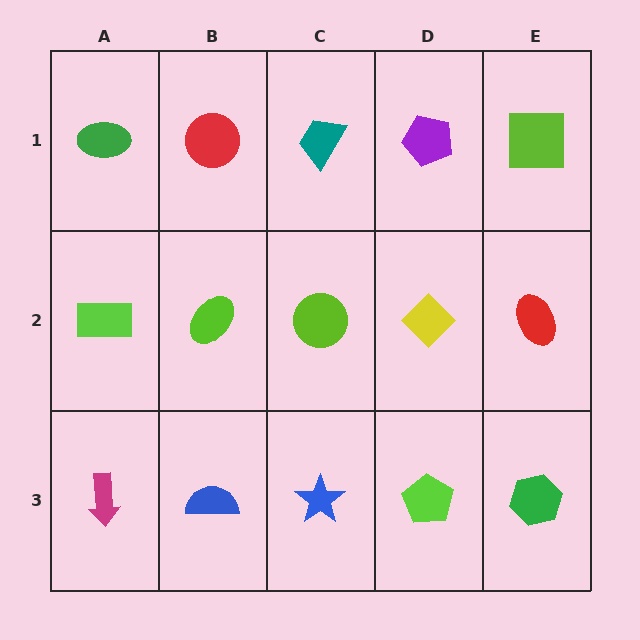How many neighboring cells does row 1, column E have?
2.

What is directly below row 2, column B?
A blue semicircle.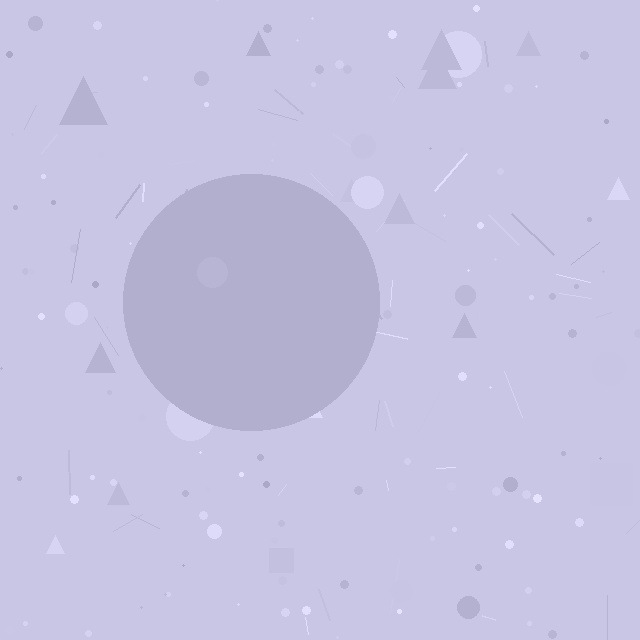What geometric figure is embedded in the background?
A circle is embedded in the background.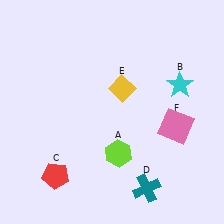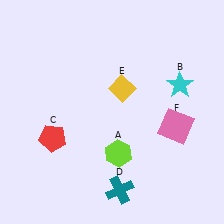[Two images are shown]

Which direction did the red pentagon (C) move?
The red pentagon (C) moved up.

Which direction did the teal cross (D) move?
The teal cross (D) moved left.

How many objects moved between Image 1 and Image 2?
2 objects moved between the two images.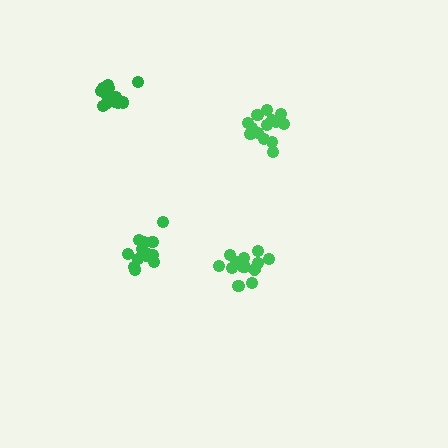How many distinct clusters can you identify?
There are 4 distinct clusters.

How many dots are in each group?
Group 1: 14 dots, Group 2: 13 dots, Group 3: 14 dots, Group 4: 13 dots (54 total).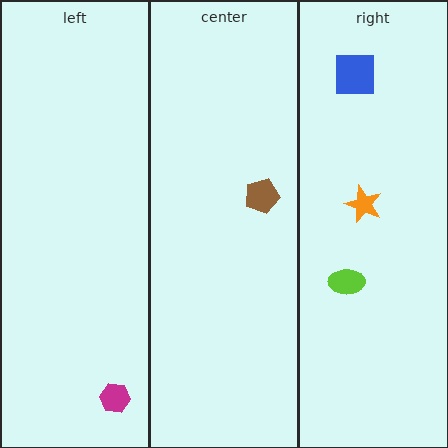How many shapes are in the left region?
1.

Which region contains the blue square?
The right region.